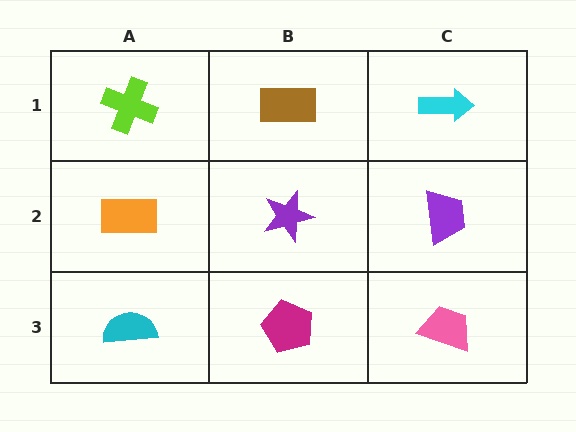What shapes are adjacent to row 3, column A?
An orange rectangle (row 2, column A), a magenta pentagon (row 3, column B).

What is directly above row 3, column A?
An orange rectangle.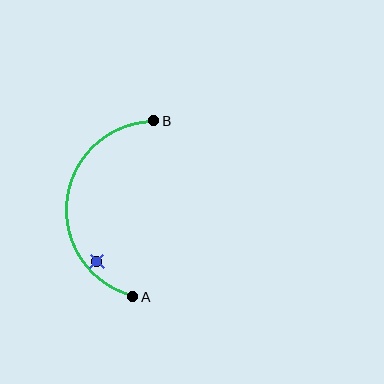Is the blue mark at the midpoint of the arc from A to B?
No — the blue mark does not lie on the arc at all. It sits slightly inside the curve.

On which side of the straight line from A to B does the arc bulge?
The arc bulges to the left of the straight line connecting A and B.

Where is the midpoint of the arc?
The arc midpoint is the point on the curve farthest from the straight line joining A and B. It sits to the left of that line.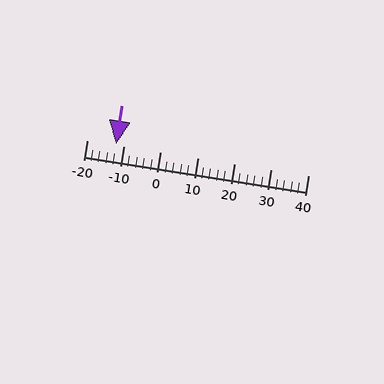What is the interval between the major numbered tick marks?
The major tick marks are spaced 10 units apart.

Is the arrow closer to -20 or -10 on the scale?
The arrow is closer to -10.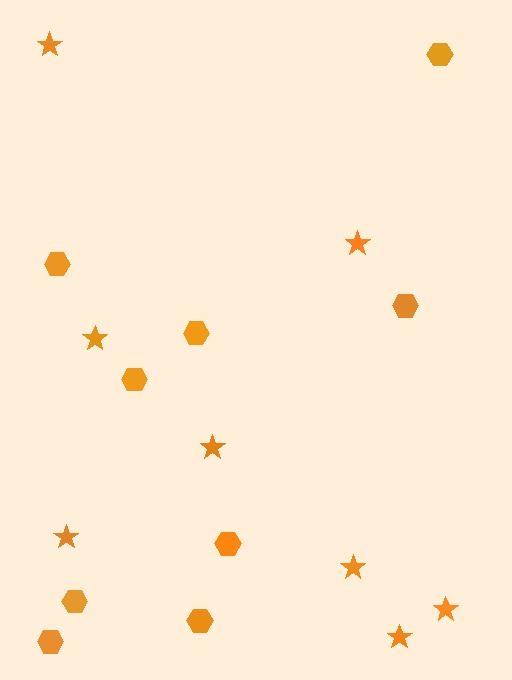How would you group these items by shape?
There are 2 groups: one group of stars (8) and one group of hexagons (9).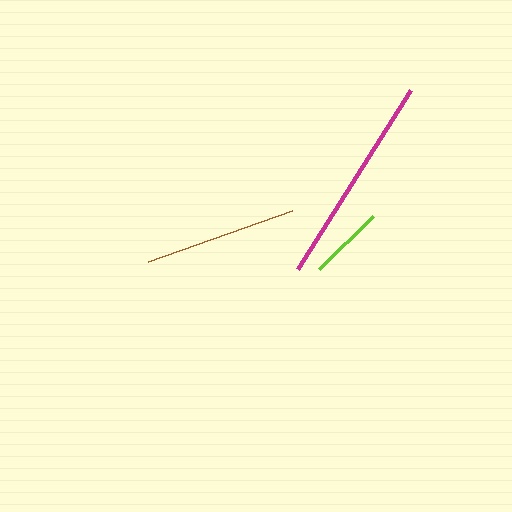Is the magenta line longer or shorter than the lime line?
The magenta line is longer than the lime line.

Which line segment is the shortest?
The lime line is the shortest at approximately 76 pixels.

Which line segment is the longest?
The magenta line is the longest at approximately 212 pixels.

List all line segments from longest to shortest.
From longest to shortest: magenta, brown, lime.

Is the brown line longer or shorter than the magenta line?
The magenta line is longer than the brown line.